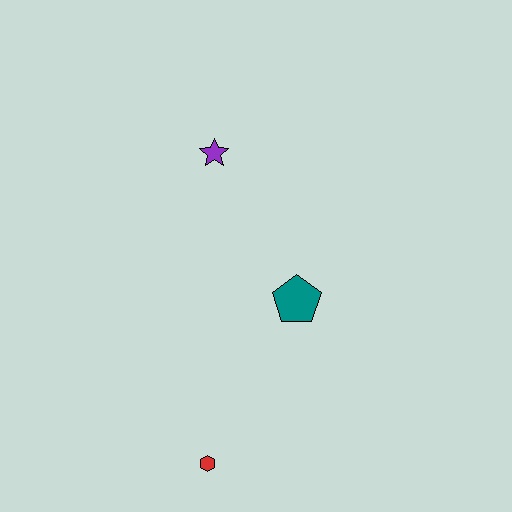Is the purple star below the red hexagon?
No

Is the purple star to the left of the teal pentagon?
Yes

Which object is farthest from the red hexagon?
The purple star is farthest from the red hexagon.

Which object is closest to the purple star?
The teal pentagon is closest to the purple star.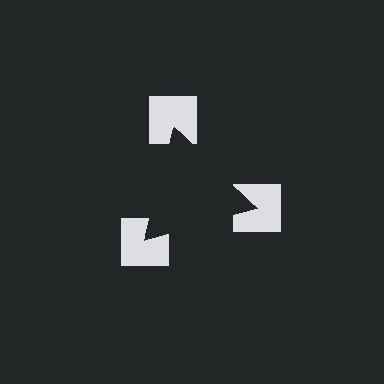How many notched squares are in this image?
There are 3 — one at each vertex of the illusory triangle.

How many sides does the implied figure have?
3 sides.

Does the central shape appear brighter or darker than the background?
It typically appears slightly darker than the background, even though no actual brightness change is drawn.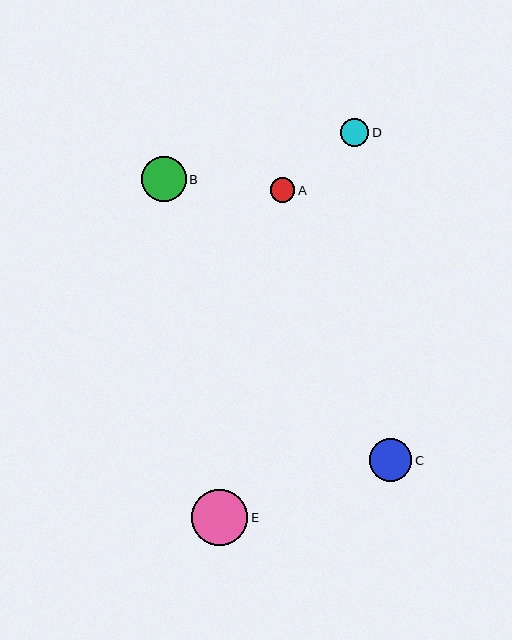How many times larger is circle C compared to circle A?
Circle C is approximately 1.7 times the size of circle A.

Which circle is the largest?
Circle E is the largest with a size of approximately 56 pixels.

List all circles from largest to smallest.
From largest to smallest: E, B, C, D, A.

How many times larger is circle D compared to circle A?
Circle D is approximately 1.1 times the size of circle A.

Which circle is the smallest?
Circle A is the smallest with a size of approximately 25 pixels.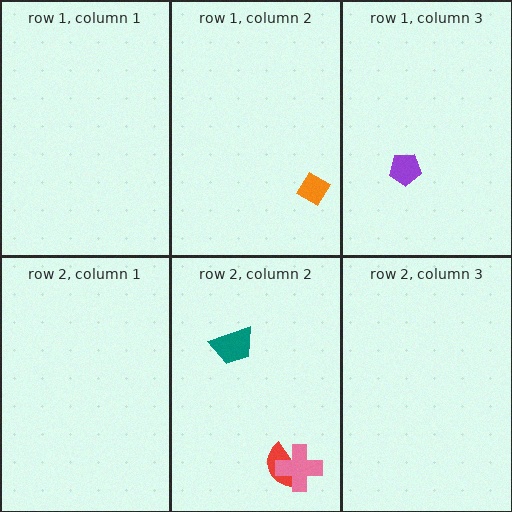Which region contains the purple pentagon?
The row 1, column 3 region.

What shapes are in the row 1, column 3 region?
The purple pentagon.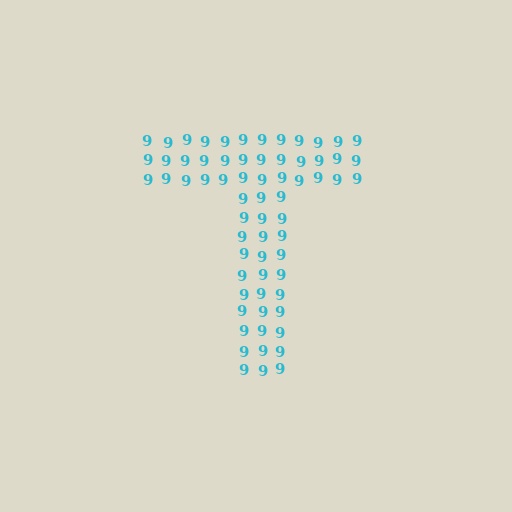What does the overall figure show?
The overall figure shows the letter T.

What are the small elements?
The small elements are digit 9's.